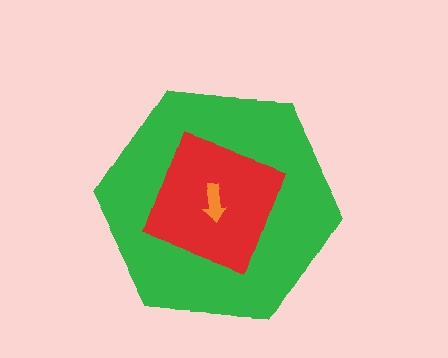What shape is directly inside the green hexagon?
The red diamond.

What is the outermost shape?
The green hexagon.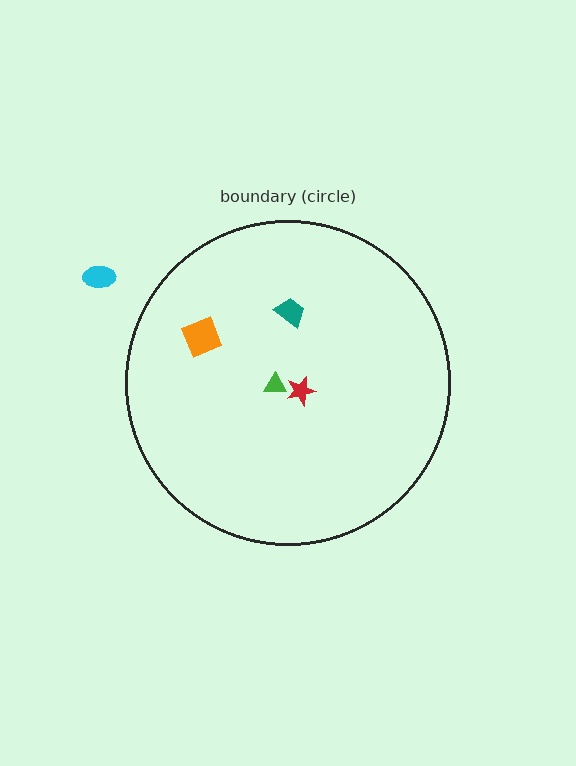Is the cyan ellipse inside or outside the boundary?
Outside.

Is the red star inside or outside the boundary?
Inside.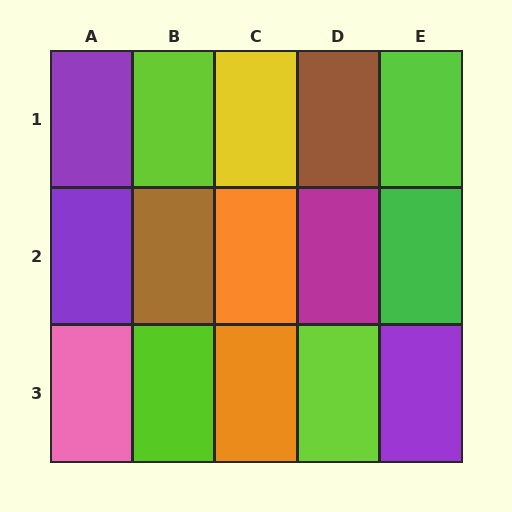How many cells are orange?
2 cells are orange.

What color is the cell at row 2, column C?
Orange.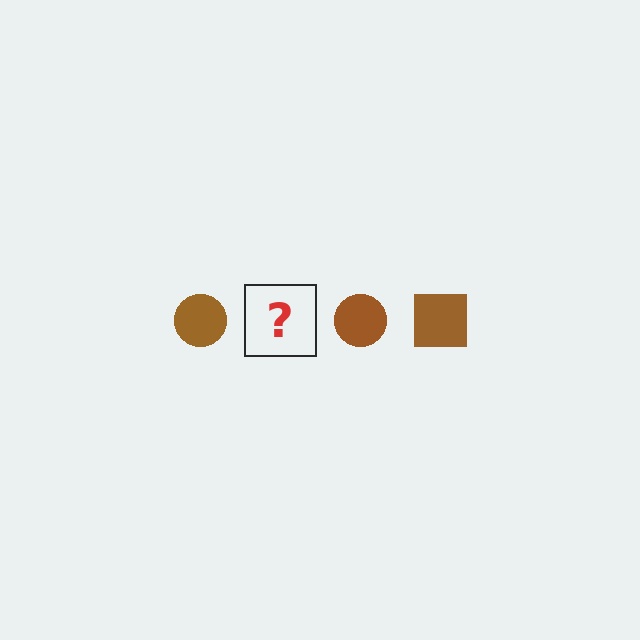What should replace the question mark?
The question mark should be replaced with a brown square.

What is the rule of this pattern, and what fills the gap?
The rule is that the pattern cycles through circle, square shapes in brown. The gap should be filled with a brown square.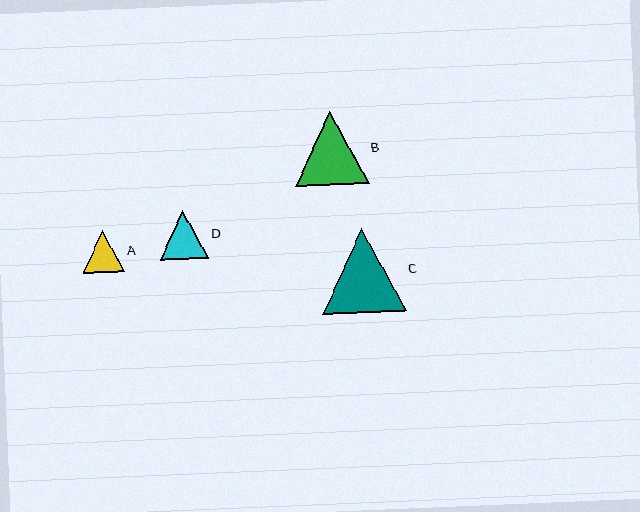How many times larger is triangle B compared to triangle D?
Triangle B is approximately 1.5 times the size of triangle D.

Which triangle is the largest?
Triangle C is the largest with a size of approximately 84 pixels.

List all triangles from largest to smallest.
From largest to smallest: C, B, D, A.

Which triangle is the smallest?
Triangle A is the smallest with a size of approximately 42 pixels.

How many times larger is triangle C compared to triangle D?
Triangle C is approximately 1.7 times the size of triangle D.